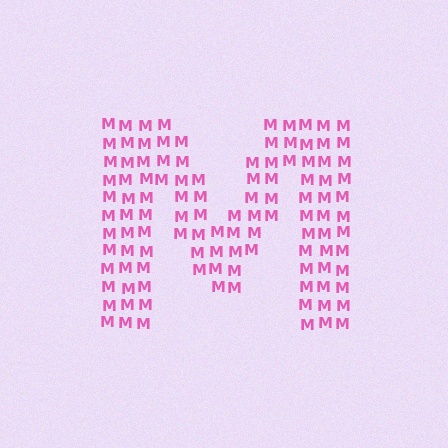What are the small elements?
The small elements are letter M's.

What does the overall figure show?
The overall figure shows the letter M.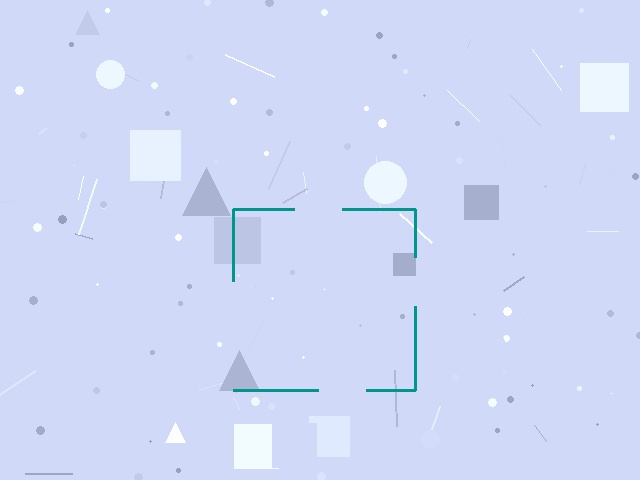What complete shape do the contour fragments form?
The contour fragments form a square.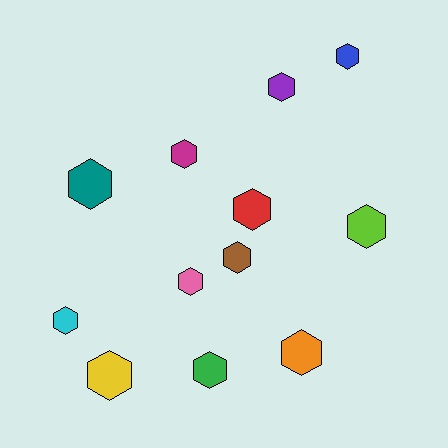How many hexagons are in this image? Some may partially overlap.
There are 12 hexagons.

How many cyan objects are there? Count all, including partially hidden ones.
There is 1 cyan object.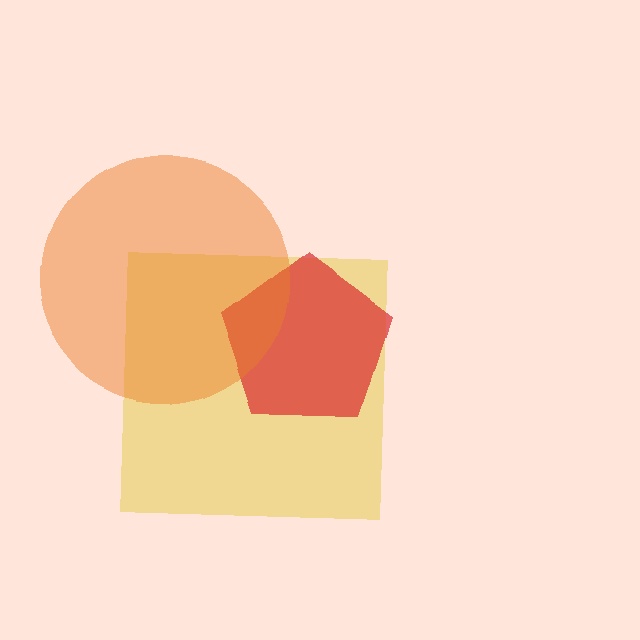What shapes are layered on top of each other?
The layered shapes are: a yellow square, a red pentagon, an orange circle.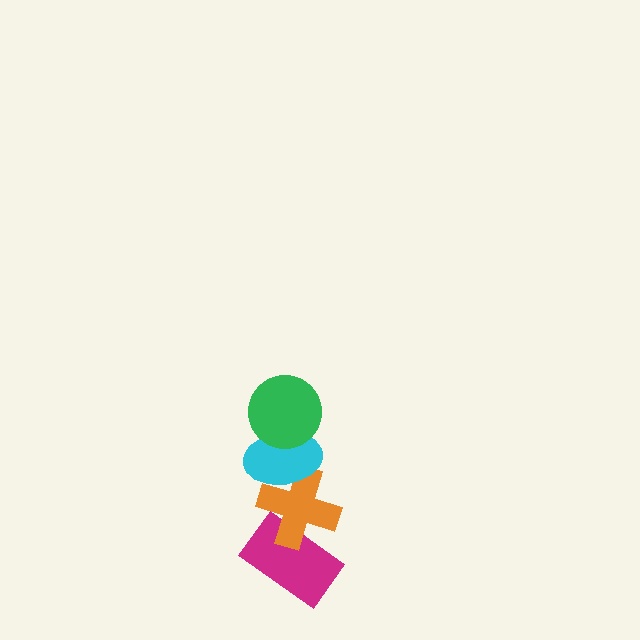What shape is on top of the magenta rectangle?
The orange cross is on top of the magenta rectangle.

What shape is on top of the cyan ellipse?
The green circle is on top of the cyan ellipse.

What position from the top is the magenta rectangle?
The magenta rectangle is 4th from the top.